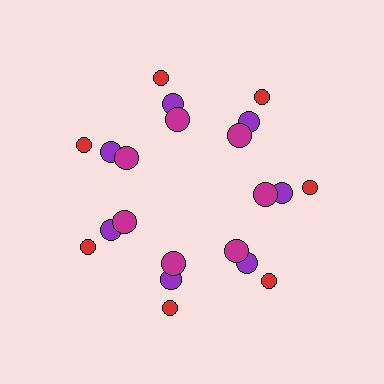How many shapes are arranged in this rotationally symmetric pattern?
There are 21 shapes, arranged in 7 groups of 3.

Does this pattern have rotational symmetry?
Yes, this pattern has 7-fold rotational symmetry. It looks the same after rotating 51 degrees around the center.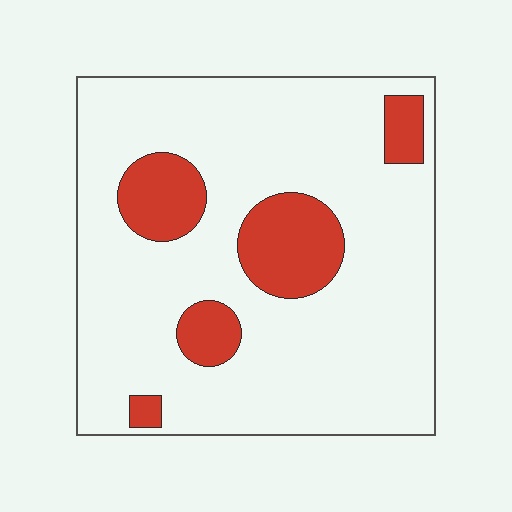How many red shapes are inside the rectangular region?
5.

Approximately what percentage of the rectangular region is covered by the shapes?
Approximately 20%.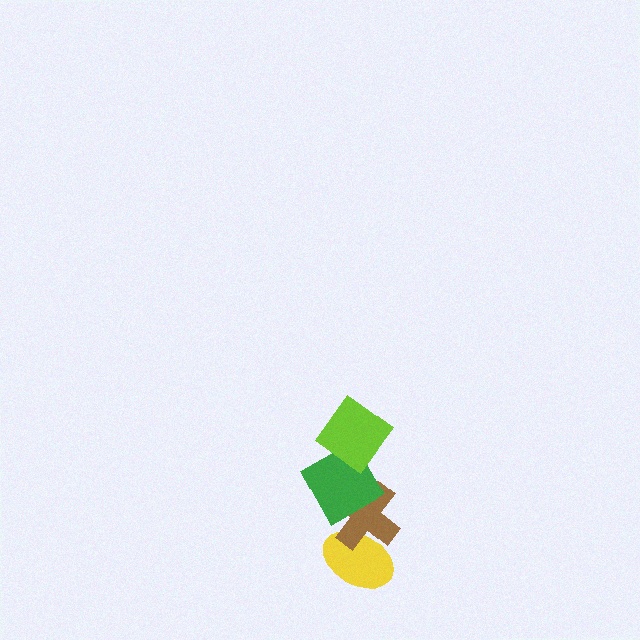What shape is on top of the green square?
The lime diamond is on top of the green square.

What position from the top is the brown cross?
The brown cross is 3rd from the top.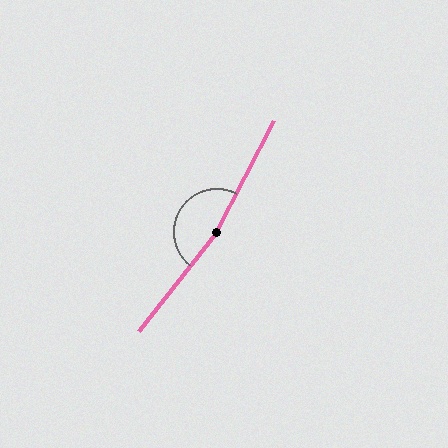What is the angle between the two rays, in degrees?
Approximately 169 degrees.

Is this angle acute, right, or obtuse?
It is obtuse.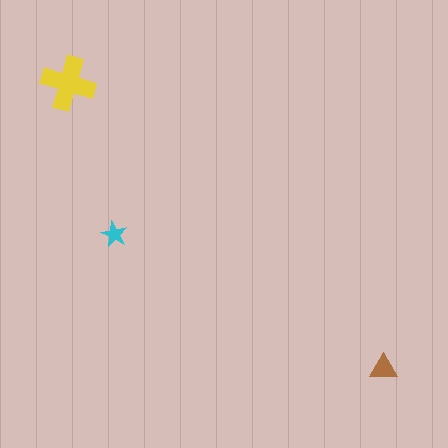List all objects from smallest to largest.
The cyan star, the brown triangle, the yellow cross.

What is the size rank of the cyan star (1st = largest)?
3rd.